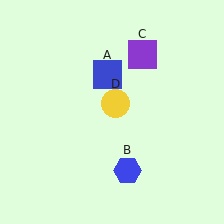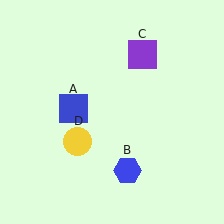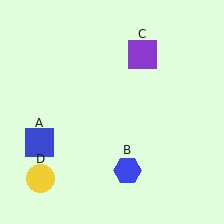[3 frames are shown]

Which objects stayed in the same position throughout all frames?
Blue hexagon (object B) and purple square (object C) remained stationary.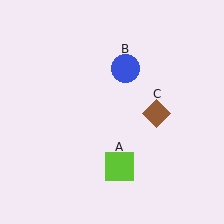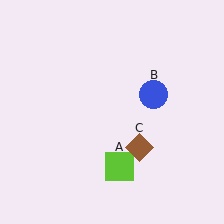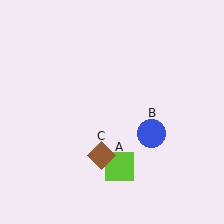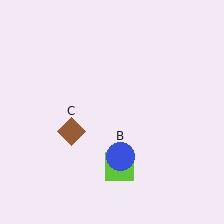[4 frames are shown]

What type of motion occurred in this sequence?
The blue circle (object B), brown diamond (object C) rotated clockwise around the center of the scene.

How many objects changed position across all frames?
2 objects changed position: blue circle (object B), brown diamond (object C).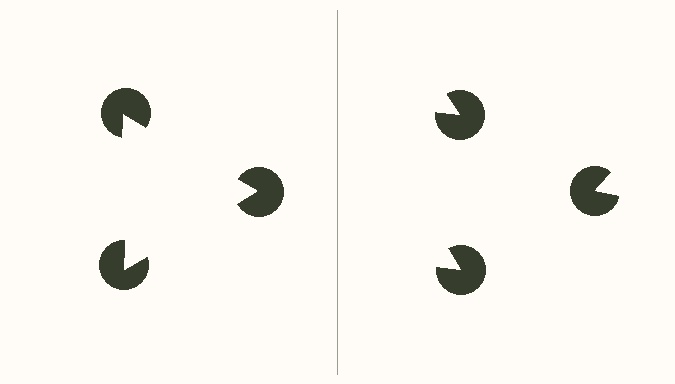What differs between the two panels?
The pac-man discs are positioned identically on both sides; only the wedge orientations differ. On the left they align to a triangle; on the right they are misaligned.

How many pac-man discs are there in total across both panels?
6 — 3 on each side.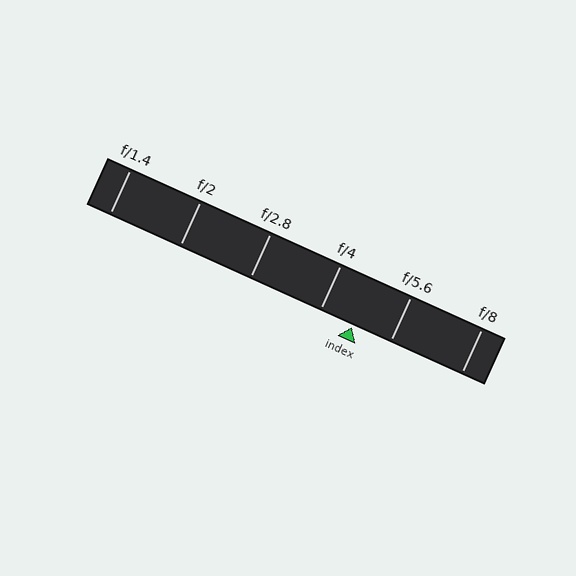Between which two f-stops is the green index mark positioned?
The index mark is between f/4 and f/5.6.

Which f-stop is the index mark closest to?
The index mark is closest to f/4.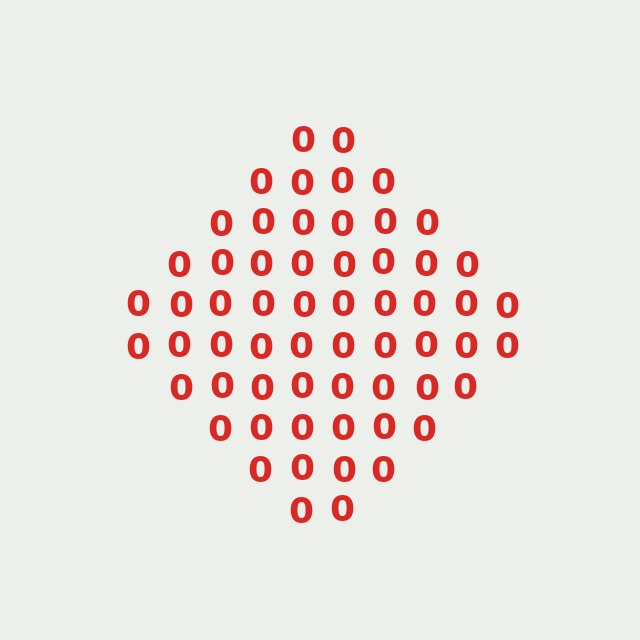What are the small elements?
The small elements are digit 0's.